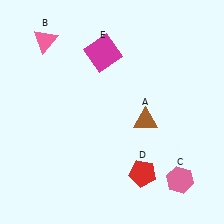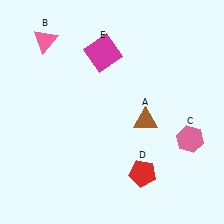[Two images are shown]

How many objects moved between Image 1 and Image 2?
1 object moved between the two images.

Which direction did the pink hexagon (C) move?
The pink hexagon (C) moved up.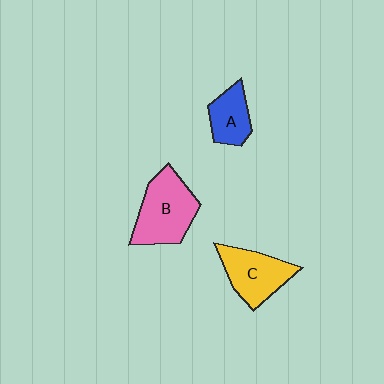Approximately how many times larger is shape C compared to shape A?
Approximately 1.5 times.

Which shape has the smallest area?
Shape A (blue).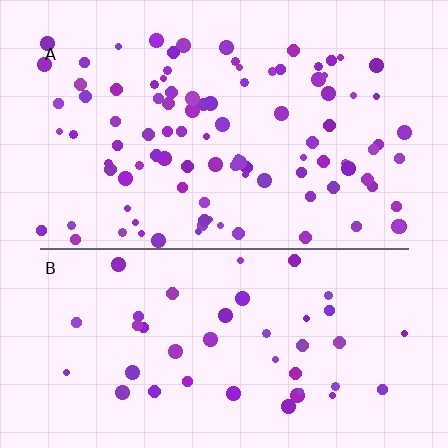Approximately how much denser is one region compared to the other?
Approximately 2.2× — region A over region B.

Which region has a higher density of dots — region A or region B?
A (the top).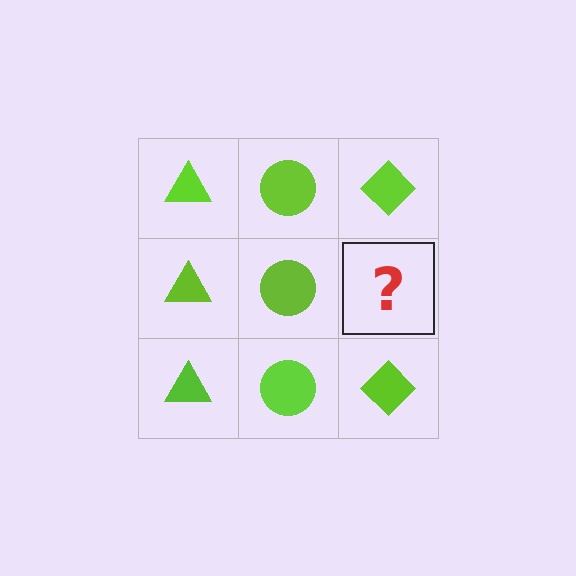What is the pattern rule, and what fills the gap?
The rule is that each column has a consistent shape. The gap should be filled with a lime diamond.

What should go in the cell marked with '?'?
The missing cell should contain a lime diamond.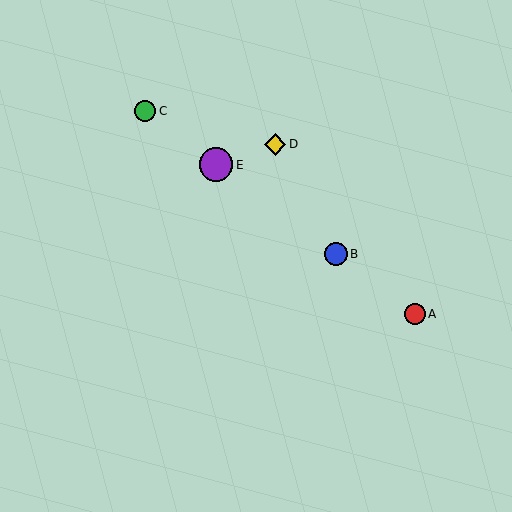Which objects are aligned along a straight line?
Objects A, B, C, E are aligned along a straight line.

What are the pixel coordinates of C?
Object C is at (145, 111).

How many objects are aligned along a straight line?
4 objects (A, B, C, E) are aligned along a straight line.